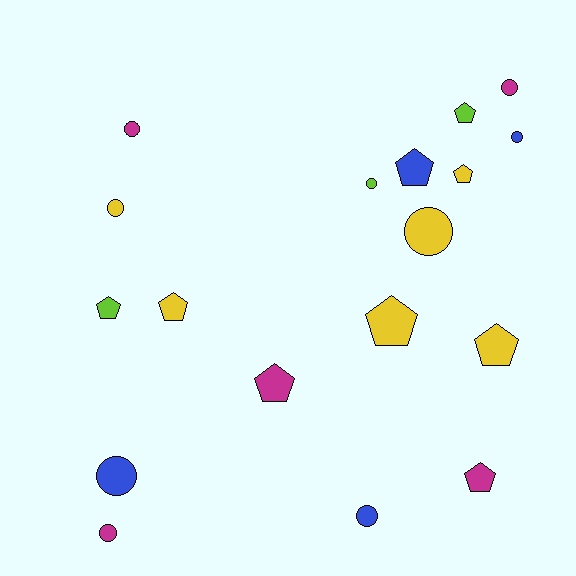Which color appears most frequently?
Yellow, with 6 objects.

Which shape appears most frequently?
Circle, with 9 objects.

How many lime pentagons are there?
There are 2 lime pentagons.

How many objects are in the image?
There are 18 objects.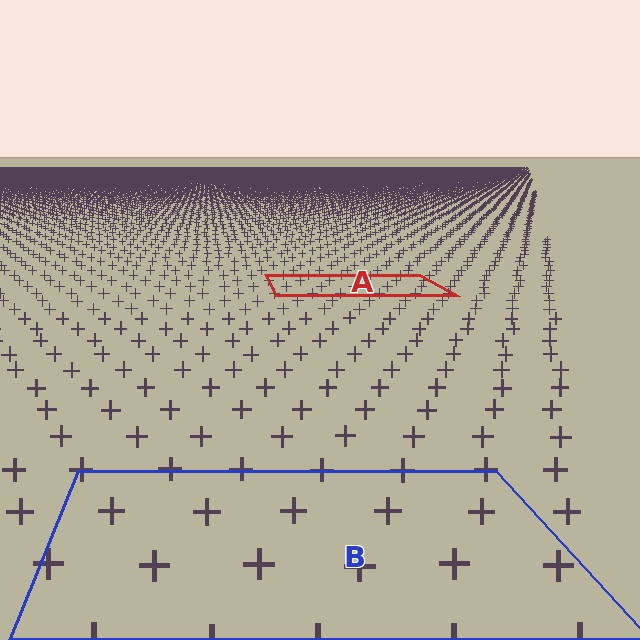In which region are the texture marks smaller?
The texture marks are smaller in region A, because it is farther away.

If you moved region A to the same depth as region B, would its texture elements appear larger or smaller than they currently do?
They would appear larger. At a closer depth, the same texture elements are projected at a bigger on-screen size.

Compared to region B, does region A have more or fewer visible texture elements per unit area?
Region A has more texture elements per unit area — they are packed more densely because it is farther away.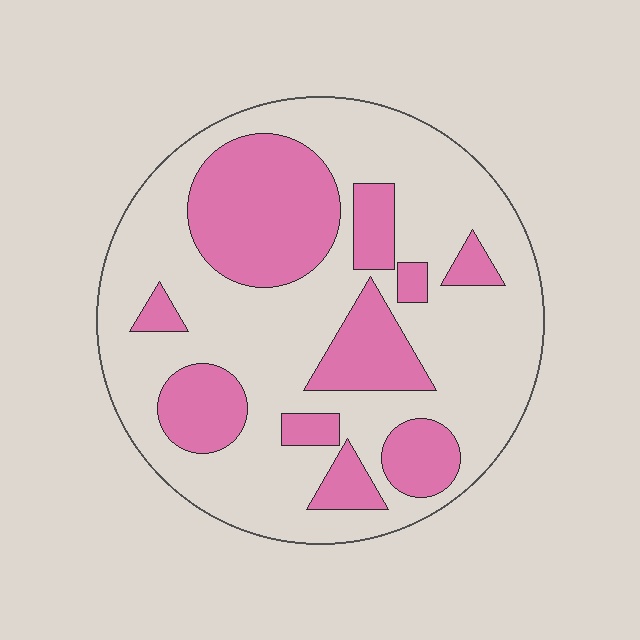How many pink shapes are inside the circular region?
10.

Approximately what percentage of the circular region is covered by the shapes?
Approximately 30%.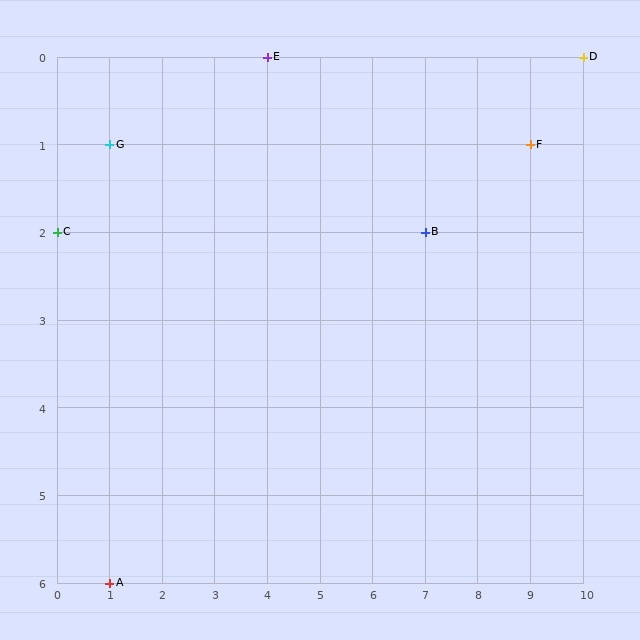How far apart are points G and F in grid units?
Points G and F are 8 columns apart.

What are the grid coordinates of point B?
Point B is at grid coordinates (7, 2).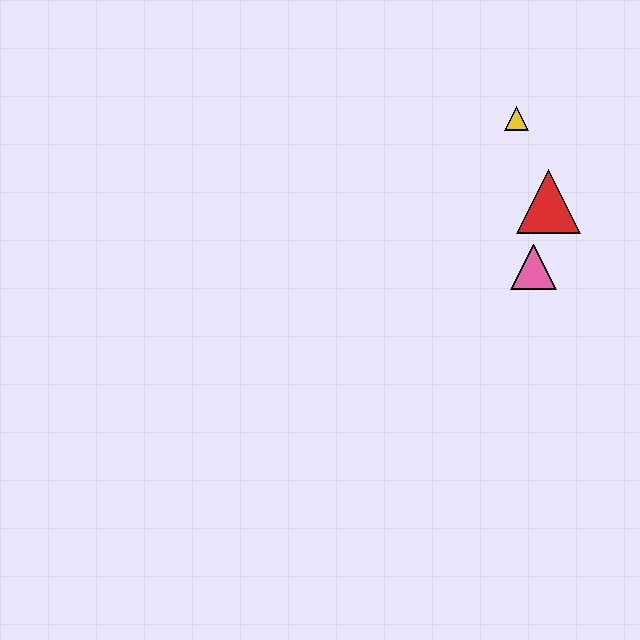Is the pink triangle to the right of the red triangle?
No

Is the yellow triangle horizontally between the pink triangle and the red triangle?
No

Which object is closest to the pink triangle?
The red triangle is closest to the pink triangle.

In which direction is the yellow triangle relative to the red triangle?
The yellow triangle is above the red triangle.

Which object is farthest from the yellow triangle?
The pink triangle is farthest from the yellow triangle.